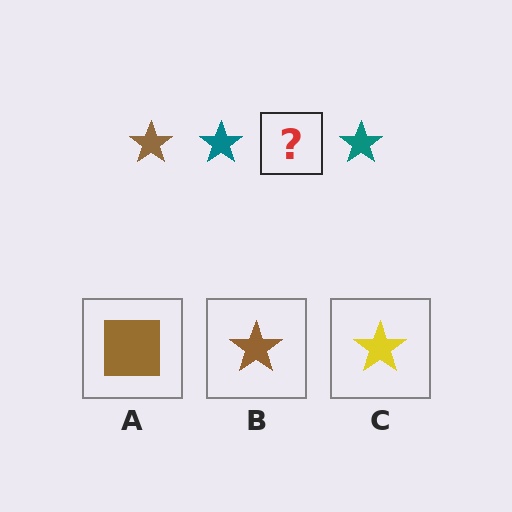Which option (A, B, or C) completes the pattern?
B.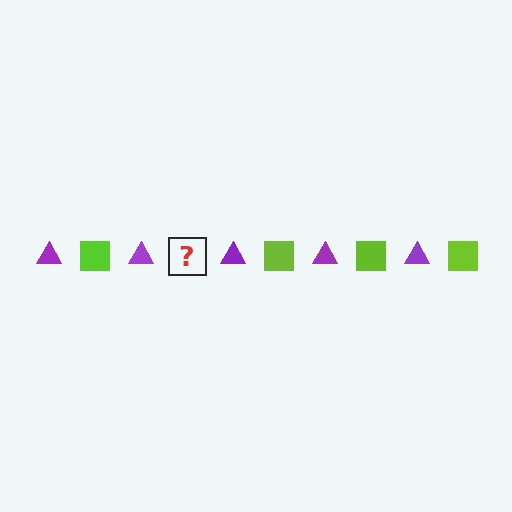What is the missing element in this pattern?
The missing element is a lime square.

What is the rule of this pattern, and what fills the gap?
The rule is that the pattern alternates between purple triangle and lime square. The gap should be filled with a lime square.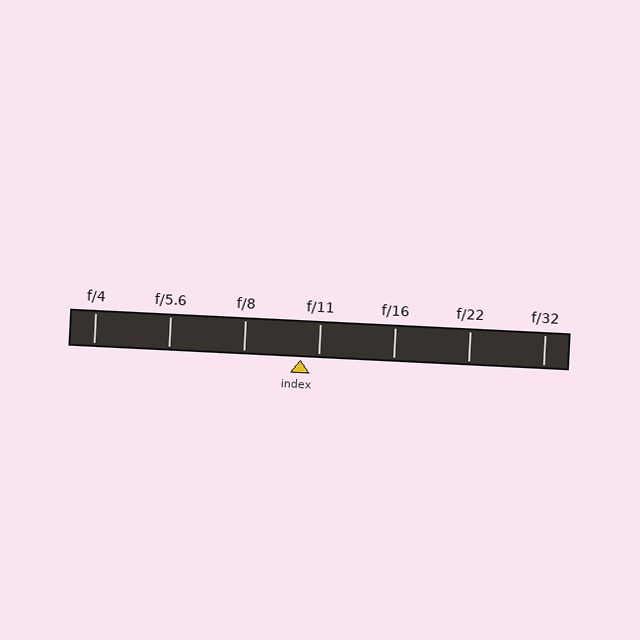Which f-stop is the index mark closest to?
The index mark is closest to f/11.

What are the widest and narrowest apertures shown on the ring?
The widest aperture shown is f/4 and the narrowest is f/32.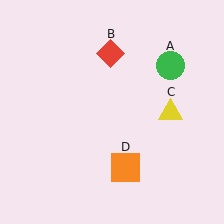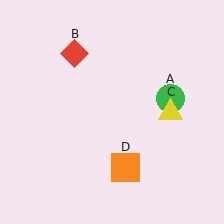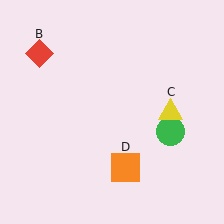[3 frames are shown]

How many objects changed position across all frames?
2 objects changed position: green circle (object A), red diamond (object B).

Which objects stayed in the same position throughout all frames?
Yellow triangle (object C) and orange square (object D) remained stationary.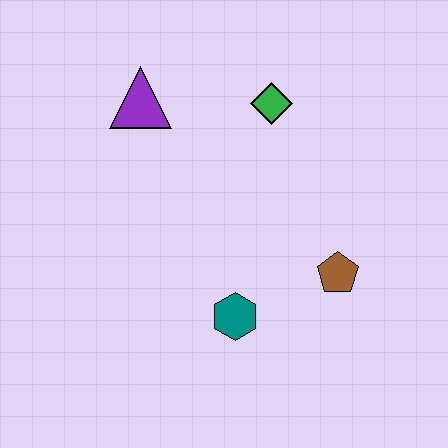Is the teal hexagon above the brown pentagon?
No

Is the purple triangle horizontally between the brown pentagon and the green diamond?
No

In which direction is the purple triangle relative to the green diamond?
The purple triangle is to the left of the green diamond.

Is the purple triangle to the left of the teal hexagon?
Yes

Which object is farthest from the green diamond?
The teal hexagon is farthest from the green diamond.